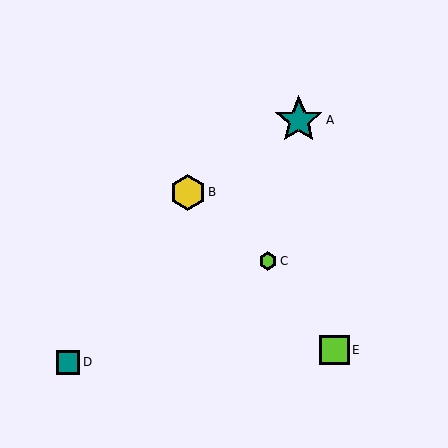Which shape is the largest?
The teal star (labeled A) is the largest.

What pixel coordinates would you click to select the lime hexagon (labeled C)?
Click at (268, 261) to select the lime hexagon C.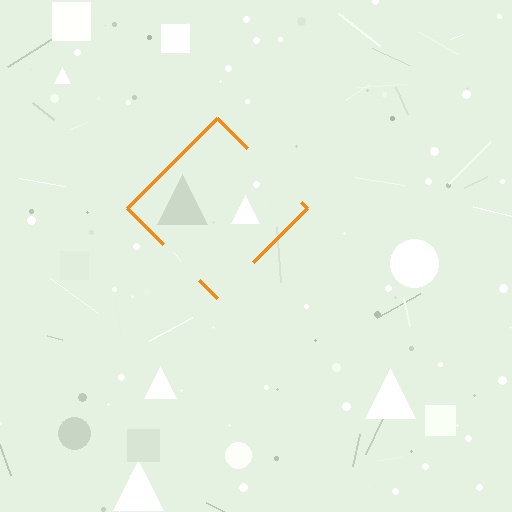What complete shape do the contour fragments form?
The contour fragments form a diamond.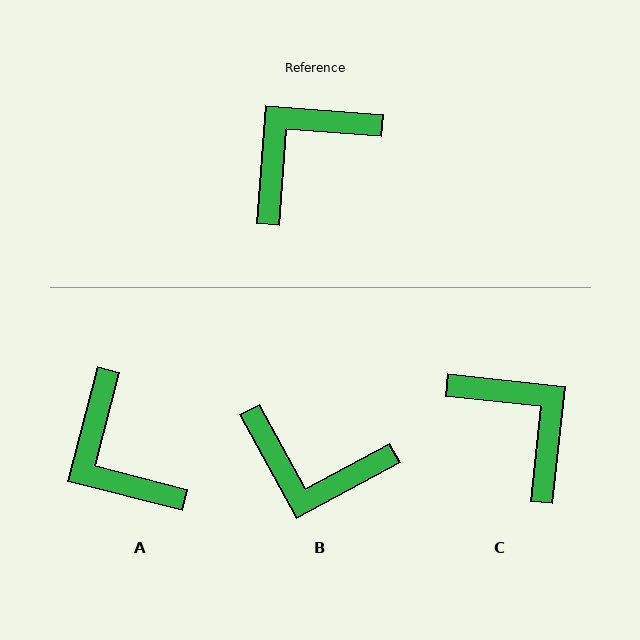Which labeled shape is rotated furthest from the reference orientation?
B, about 123 degrees away.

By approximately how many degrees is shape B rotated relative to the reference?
Approximately 123 degrees counter-clockwise.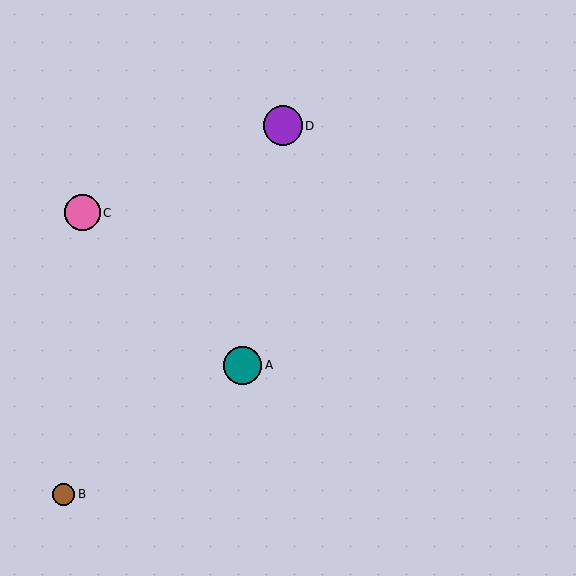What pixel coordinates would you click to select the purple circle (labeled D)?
Click at (283, 126) to select the purple circle D.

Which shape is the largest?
The purple circle (labeled D) is the largest.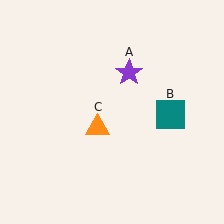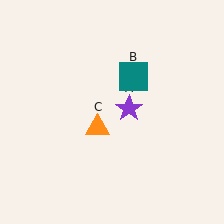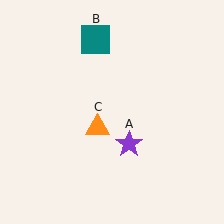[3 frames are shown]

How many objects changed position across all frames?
2 objects changed position: purple star (object A), teal square (object B).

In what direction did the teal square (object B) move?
The teal square (object B) moved up and to the left.